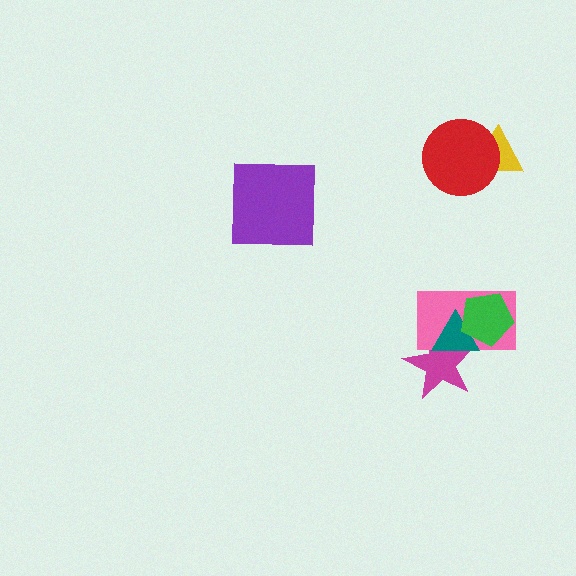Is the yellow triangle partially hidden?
Yes, it is partially covered by another shape.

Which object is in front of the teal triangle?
The green pentagon is in front of the teal triangle.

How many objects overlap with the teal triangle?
3 objects overlap with the teal triangle.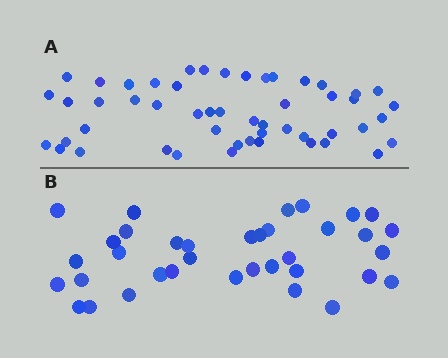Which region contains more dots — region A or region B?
Region A (the top region) has more dots.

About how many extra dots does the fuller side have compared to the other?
Region A has approximately 15 more dots than region B.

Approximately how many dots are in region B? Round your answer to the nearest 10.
About 40 dots. (The exact count is 36, which rounds to 40.)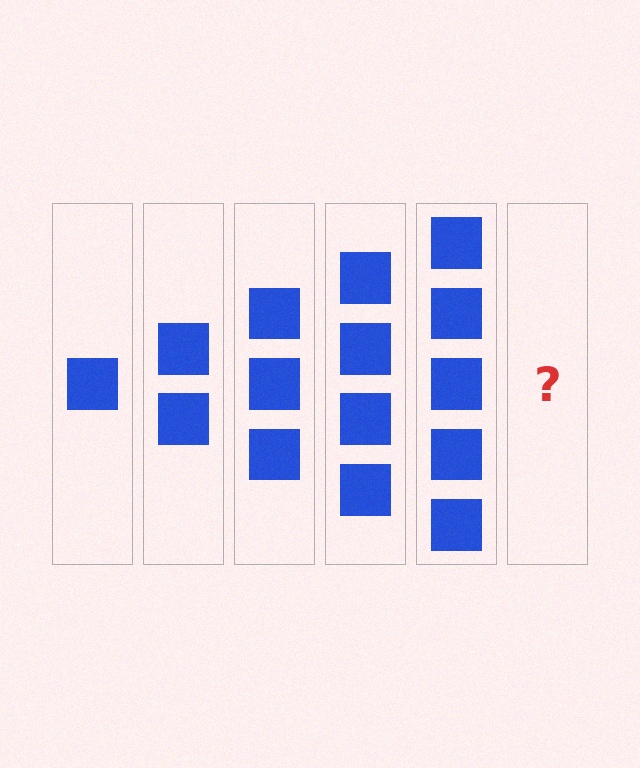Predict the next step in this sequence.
The next step is 6 squares.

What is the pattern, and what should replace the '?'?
The pattern is that each step adds one more square. The '?' should be 6 squares.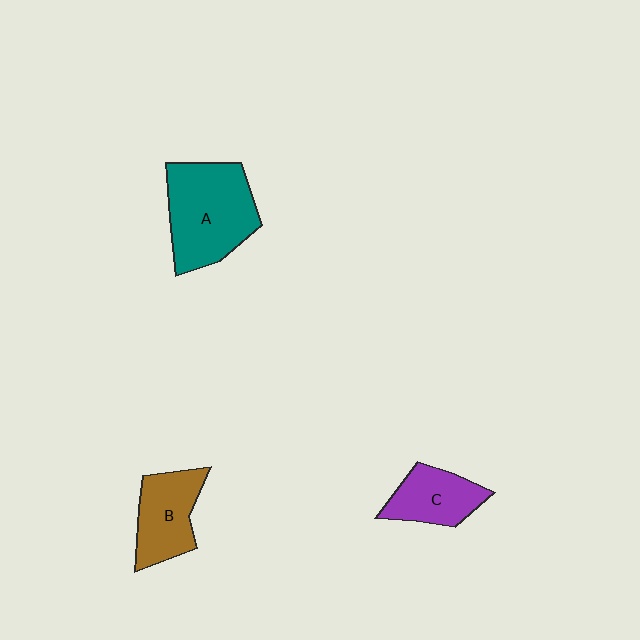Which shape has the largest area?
Shape A (teal).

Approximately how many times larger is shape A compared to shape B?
Approximately 1.5 times.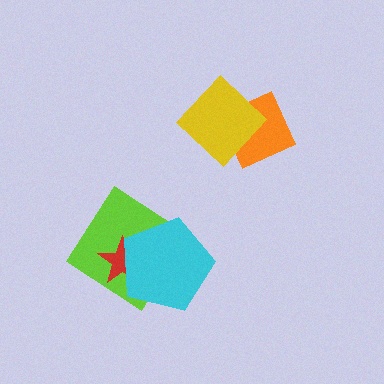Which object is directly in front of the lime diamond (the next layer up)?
The red star is directly in front of the lime diamond.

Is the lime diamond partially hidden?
Yes, it is partially covered by another shape.